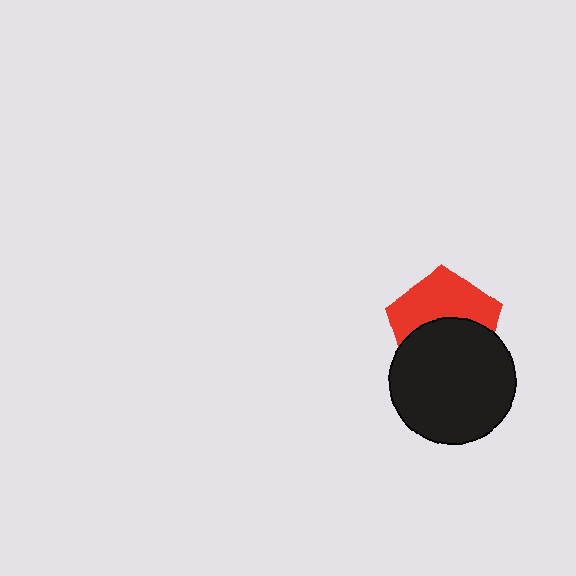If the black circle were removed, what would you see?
You would see the complete red pentagon.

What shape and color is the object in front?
The object in front is a black circle.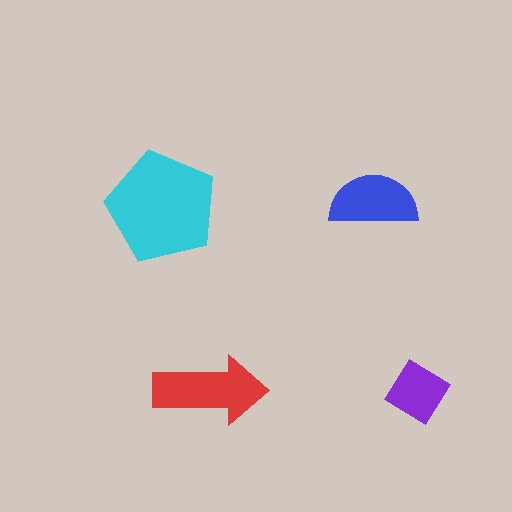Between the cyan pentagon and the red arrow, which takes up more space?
The cyan pentagon.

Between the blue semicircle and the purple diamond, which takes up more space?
The blue semicircle.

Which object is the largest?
The cyan pentagon.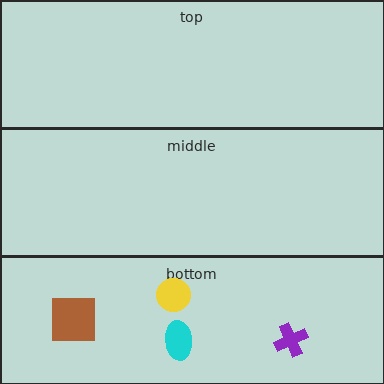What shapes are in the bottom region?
The brown square, the cyan ellipse, the yellow circle, the purple cross.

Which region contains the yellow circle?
The bottom region.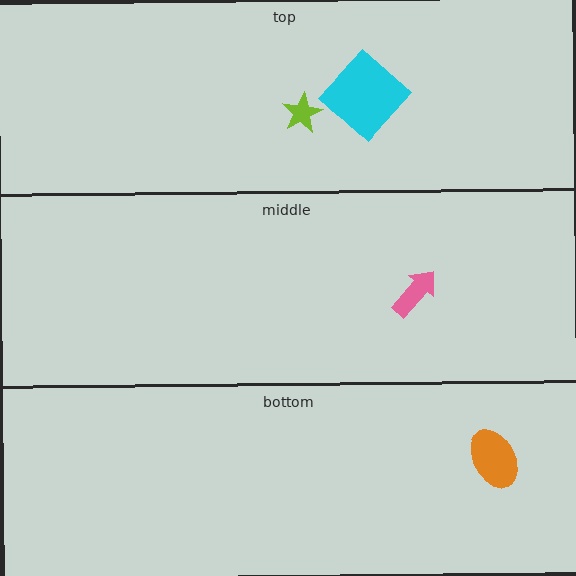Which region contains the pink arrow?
The middle region.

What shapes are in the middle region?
The pink arrow.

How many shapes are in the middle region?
1.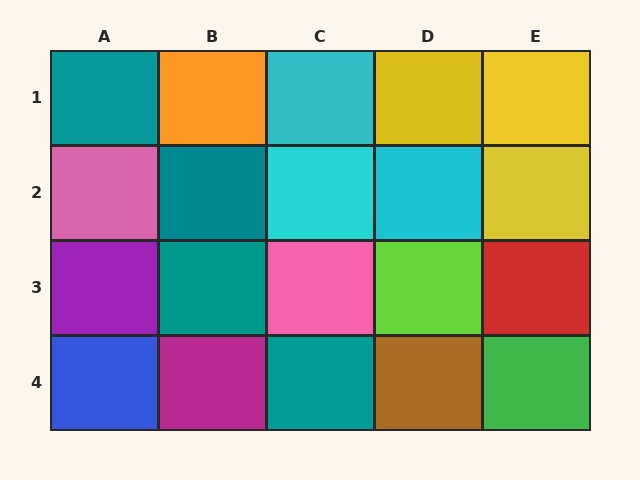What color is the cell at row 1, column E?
Yellow.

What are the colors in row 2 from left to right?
Pink, teal, cyan, cyan, yellow.